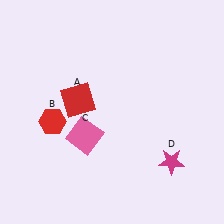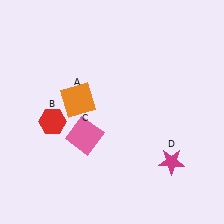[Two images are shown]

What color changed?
The square (A) changed from red in Image 1 to orange in Image 2.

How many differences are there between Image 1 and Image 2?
There is 1 difference between the two images.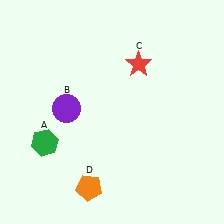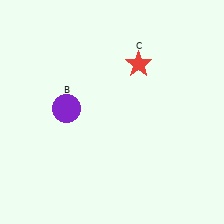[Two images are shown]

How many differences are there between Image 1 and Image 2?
There are 2 differences between the two images.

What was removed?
The orange pentagon (D), the green hexagon (A) were removed in Image 2.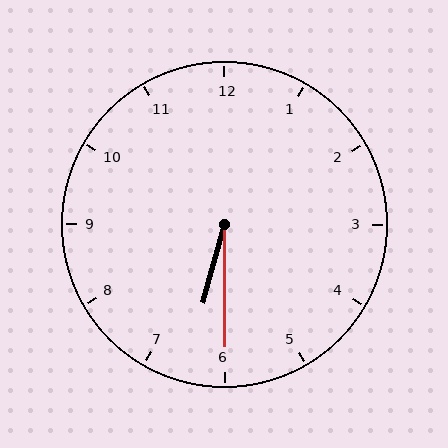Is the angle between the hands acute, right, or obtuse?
It is acute.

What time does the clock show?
6:30.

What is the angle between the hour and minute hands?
Approximately 15 degrees.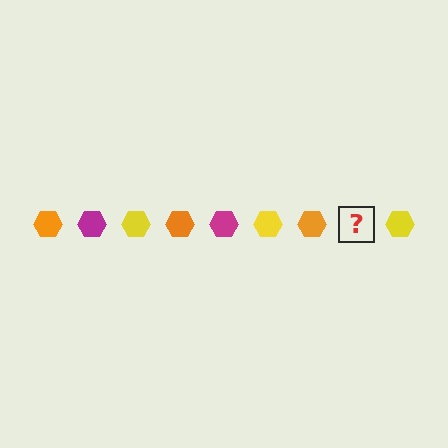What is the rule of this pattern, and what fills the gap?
The rule is that the pattern cycles through orange, magenta, yellow hexagons. The gap should be filled with a magenta hexagon.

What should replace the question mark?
The question mark should be replaced with a magenta hexagon.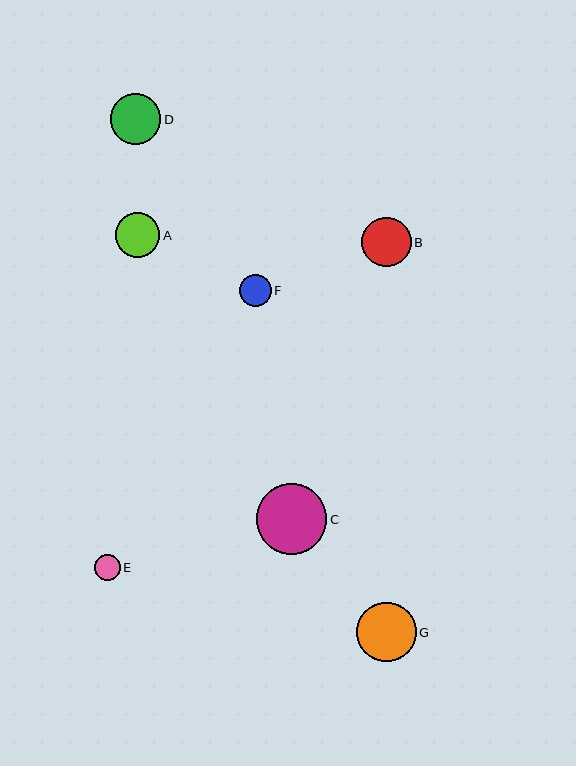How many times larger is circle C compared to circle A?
Circle C is approximately 1.6 times the size of circle A.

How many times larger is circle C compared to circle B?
Circle C is approximately 1.4 times the size of circle B.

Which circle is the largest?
Circle C is the largest with a size of approximately 70 pixels.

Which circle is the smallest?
Circle E is the smallest with a size of approximately 26 pixels.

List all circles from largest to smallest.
From largest to smallest: C, G, D, B, A, F, E.